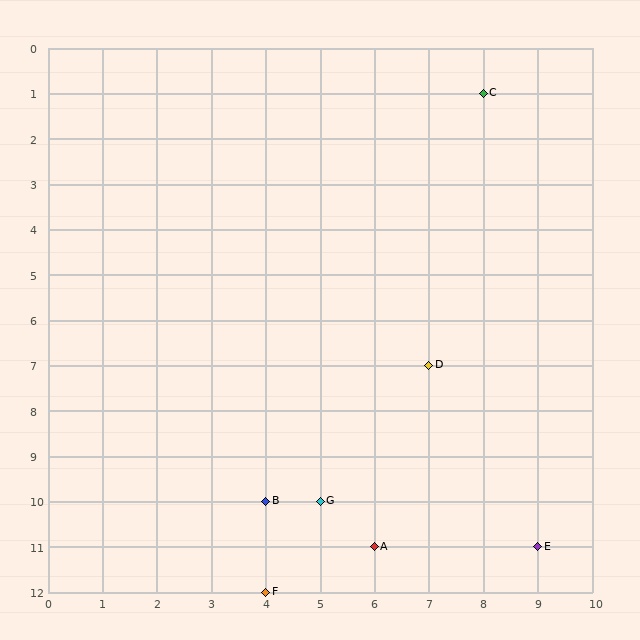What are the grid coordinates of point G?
Point G is at grid coordinates (5, 10).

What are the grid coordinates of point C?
Point C is at grid coordinates (8, 1).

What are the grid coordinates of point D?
Point D is at grid coordinates (7, 7).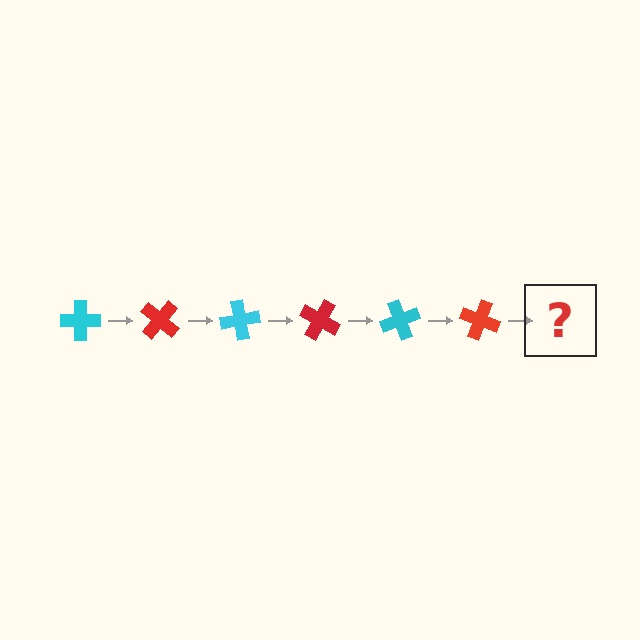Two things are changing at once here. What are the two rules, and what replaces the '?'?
The two rules are that it rotates 40 degrees each step and the color cycles through cyan and red. The '?' should be a cyan cross, rotated 240 degrees from the start.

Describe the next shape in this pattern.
It should be a cyan cross, rotated 240 degrees from the start.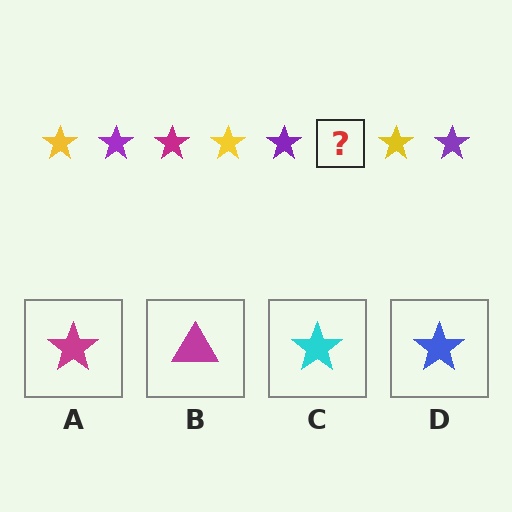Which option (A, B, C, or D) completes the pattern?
A.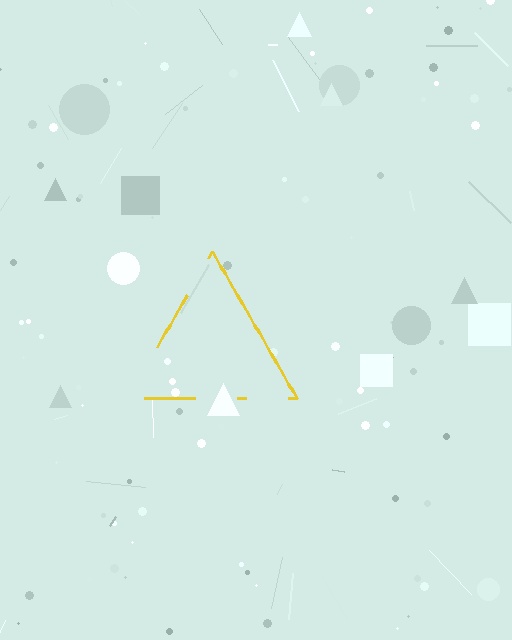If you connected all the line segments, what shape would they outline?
They would outline a triangle.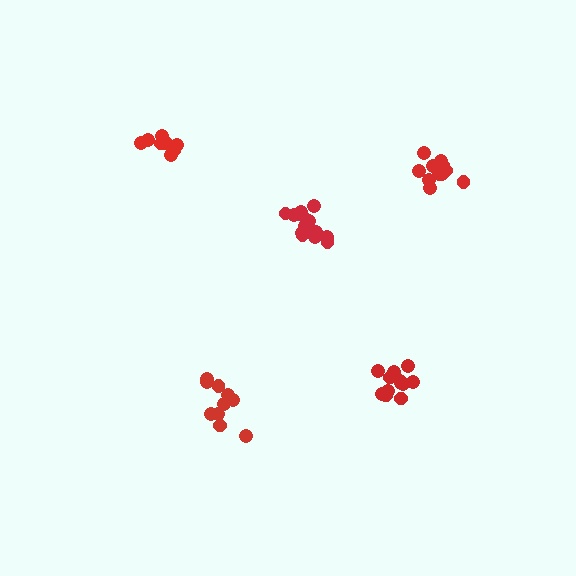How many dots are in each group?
Group 1: 14 dots, Group 2: 12 dots, Group 3: 13 dots, Group 4: 10 dots, Group 5: 9 dots (58 total).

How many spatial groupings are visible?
There are 5 spatial groupings.